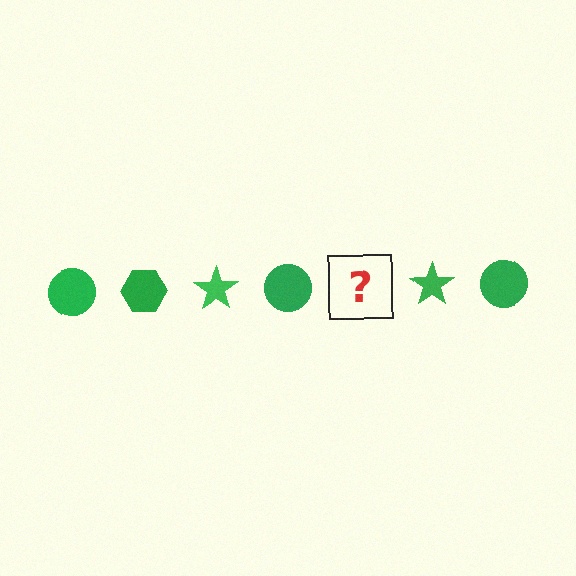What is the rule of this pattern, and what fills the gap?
The rule is that the pattern cycles through circle, hexagon, star shapes in green. The gap should be filled with a green hexagon.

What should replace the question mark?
The question mark should be replaced with a green hexagon.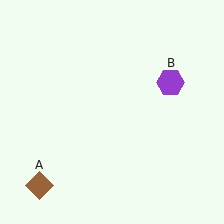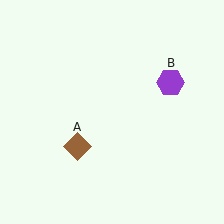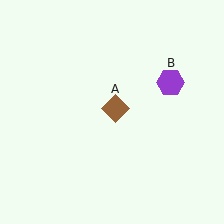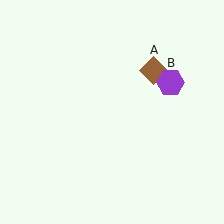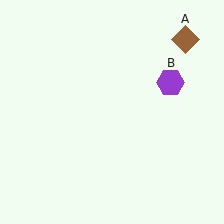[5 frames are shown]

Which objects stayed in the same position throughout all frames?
Purple hexagon (object B) remained stationary.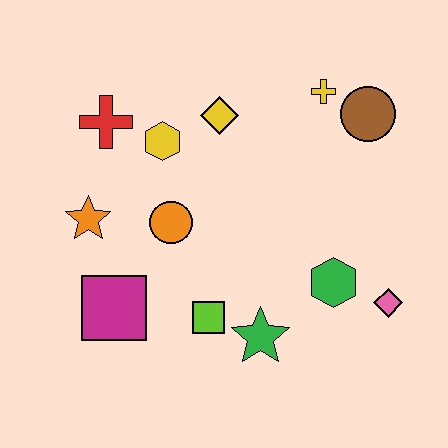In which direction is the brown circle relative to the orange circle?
The brown circle is to the right of the orange circle.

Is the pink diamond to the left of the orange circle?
No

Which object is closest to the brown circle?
The yellow cross is closest to the brown circle.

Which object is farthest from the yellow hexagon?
The pink diamond is farthest from the yellow hexagon.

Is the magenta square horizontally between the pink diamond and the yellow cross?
No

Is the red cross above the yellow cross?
No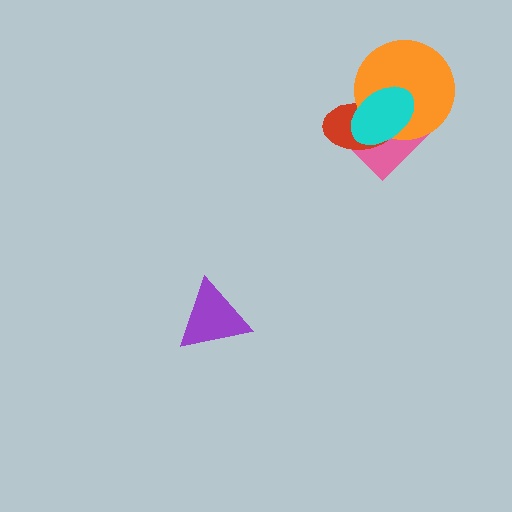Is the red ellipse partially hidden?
Yes, it is partially covered by another shape.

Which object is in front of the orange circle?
The cyan ellipse is in front of the orange circle.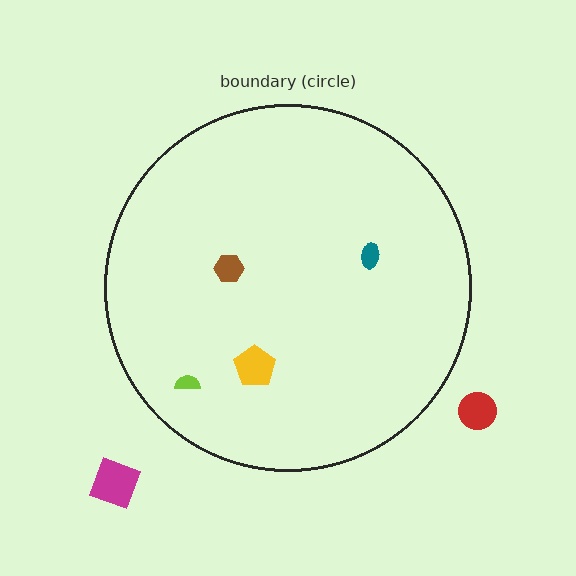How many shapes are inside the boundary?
4 inside, 2 outside.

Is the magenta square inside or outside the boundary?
Outside.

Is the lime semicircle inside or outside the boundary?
Inside.